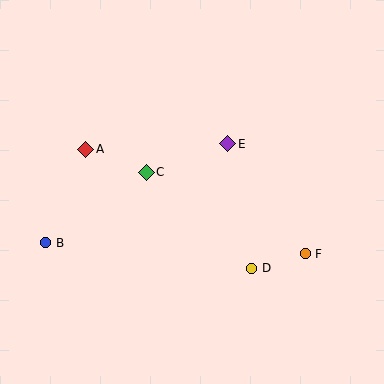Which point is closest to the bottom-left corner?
Point B is closest to the bottom-left corner.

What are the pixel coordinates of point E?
Point E is at (228, 144).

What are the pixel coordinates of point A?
Point A is at (86, 149).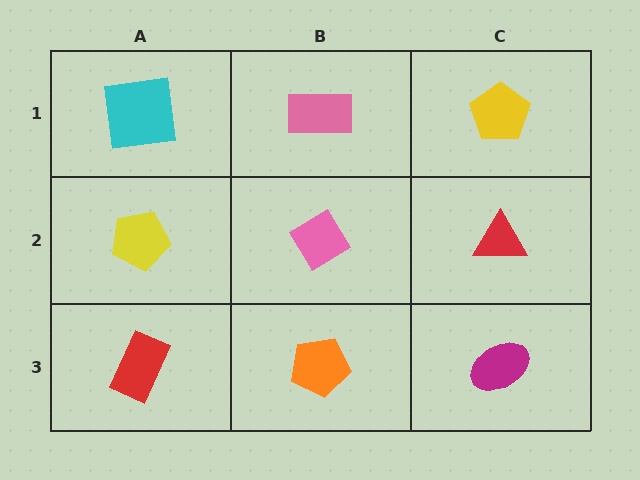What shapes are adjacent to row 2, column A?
A cyan square (row 1, column A), a red rectangle (row 3, column A), a pink diamond (row 2, column B).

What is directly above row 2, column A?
A cyan square.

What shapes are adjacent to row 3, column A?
A yellow pentagon (row 2, column A), an orange pentagon (row 3, column B).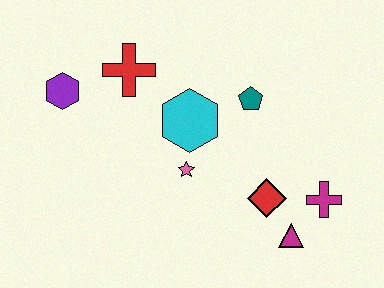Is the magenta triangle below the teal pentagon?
Yes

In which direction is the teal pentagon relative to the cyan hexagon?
The teal pentagon is to the right of the cyan hexagon.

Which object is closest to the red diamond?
The magenta triangle is closest to the red diamond.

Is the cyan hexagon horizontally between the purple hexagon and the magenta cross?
Yes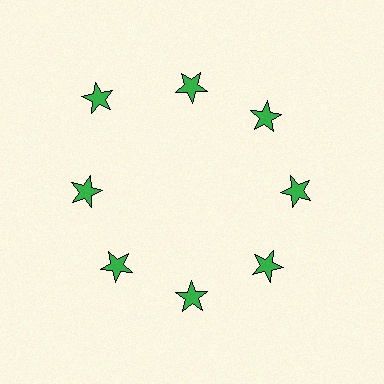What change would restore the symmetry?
The symmetry would be restored by moving it inward, back onto the ring so that all 8 stars sit at equal angles and equal distance from the center.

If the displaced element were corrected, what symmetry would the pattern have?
It would have 8-fold rotational symmetry — the pattern would map onto itself every 45 degrees.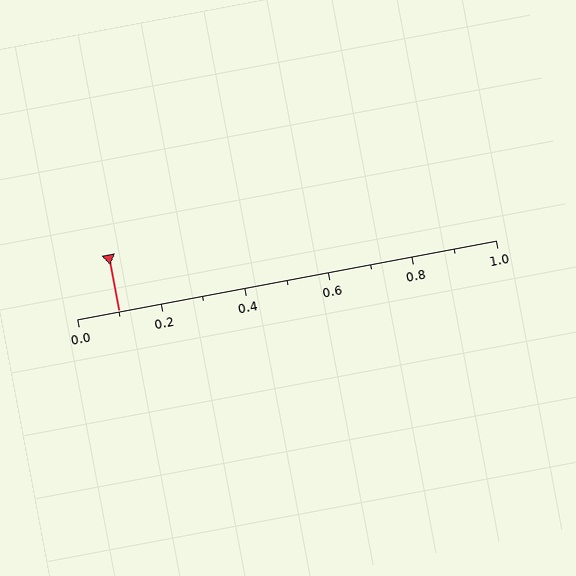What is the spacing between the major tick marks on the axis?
The major ticks are spaced 0.2 apart.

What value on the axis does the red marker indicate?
The marker indicates approximately 0.1.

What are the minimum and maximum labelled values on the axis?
The axis runs from 0.0 to 1.0.